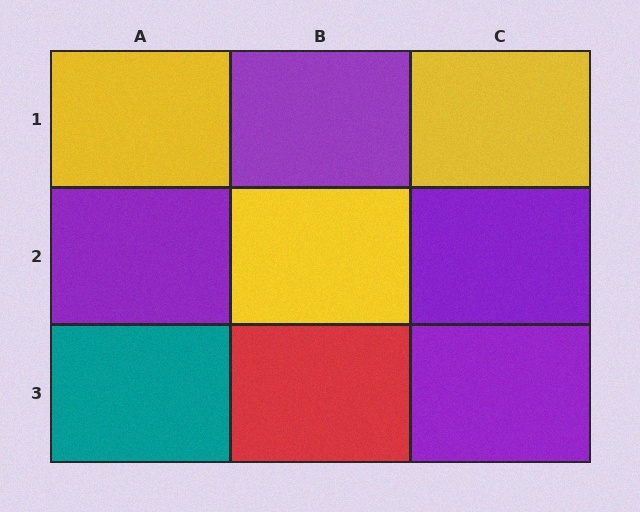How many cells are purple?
4 cells are purple.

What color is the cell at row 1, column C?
Yellow.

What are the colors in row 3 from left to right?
Teal, red, purple.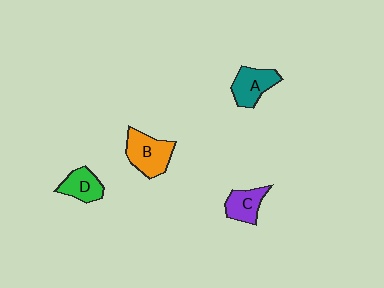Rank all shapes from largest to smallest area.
From largest to smallest: B (orange), A (teal), D (green), C (purple).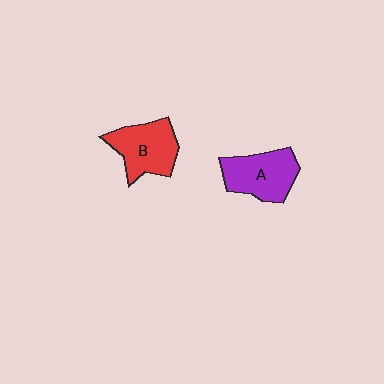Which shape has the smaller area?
Shape B (red).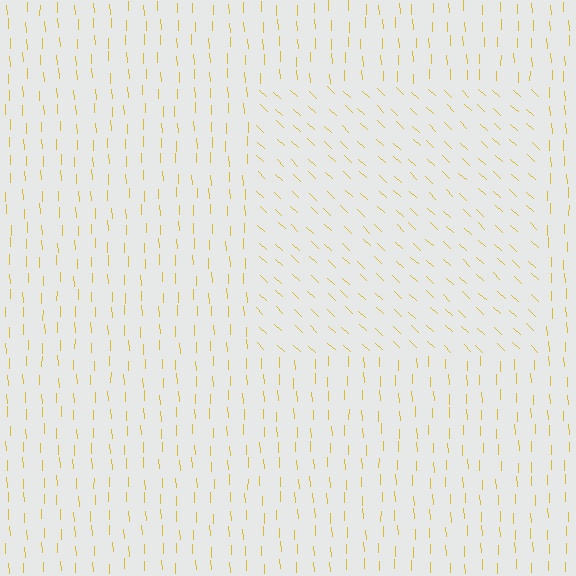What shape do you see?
I see a rectangle.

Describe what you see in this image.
The image is filled with small yellow line segments. A rectangle region in the image has lines oriented differently from the surrounding lines, creating a visible texture boundary.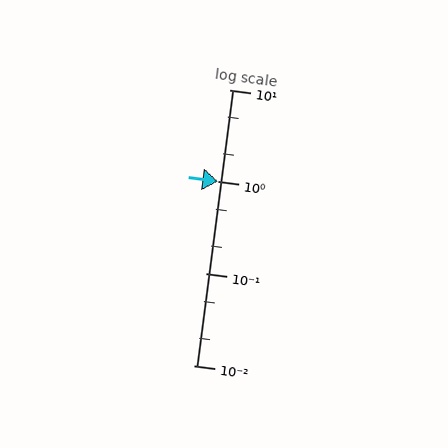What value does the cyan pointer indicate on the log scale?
The pointer indicates approximately 1.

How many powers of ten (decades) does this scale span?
The scale spans 3 decades, from 0.01 to 10.